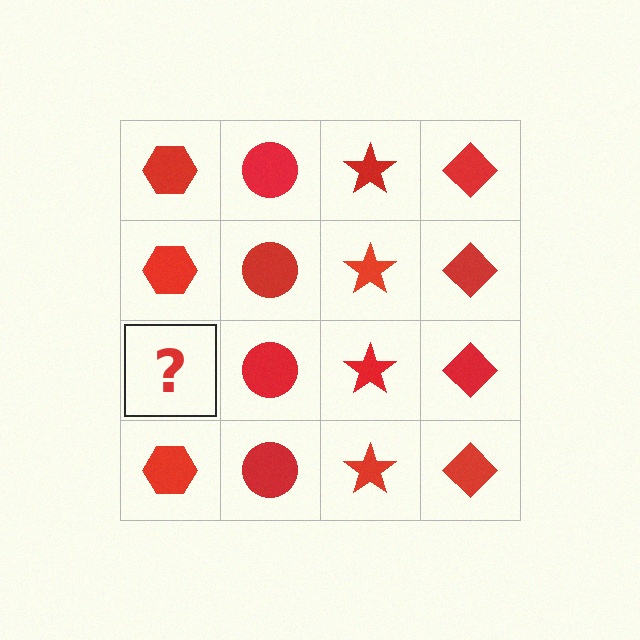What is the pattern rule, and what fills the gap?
The rule is that each column has a consistent shape. The gap should be filled with a red hexagon.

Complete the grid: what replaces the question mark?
The question mark should be replaced with a red hexagon.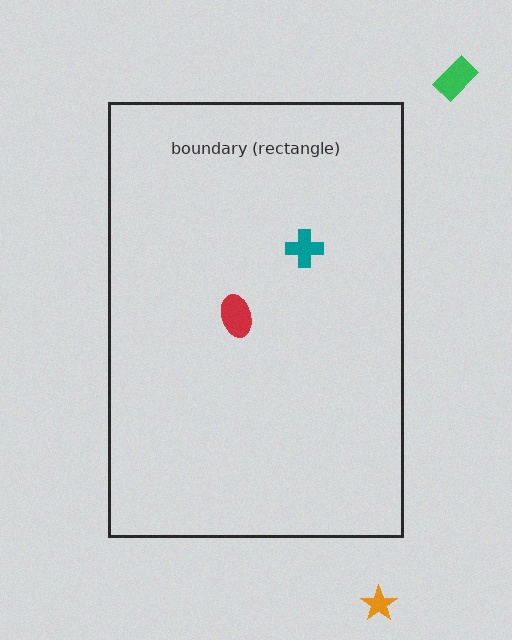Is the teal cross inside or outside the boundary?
Inside.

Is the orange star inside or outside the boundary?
Outside.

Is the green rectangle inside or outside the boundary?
Outside.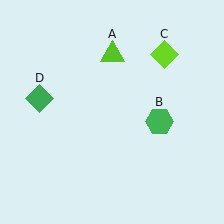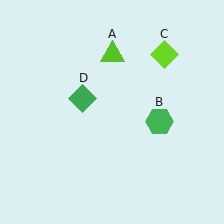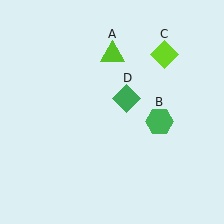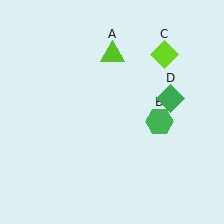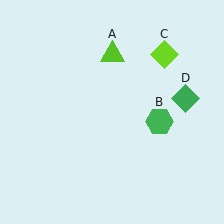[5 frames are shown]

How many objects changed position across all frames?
1 object changed position: green diamond (object D).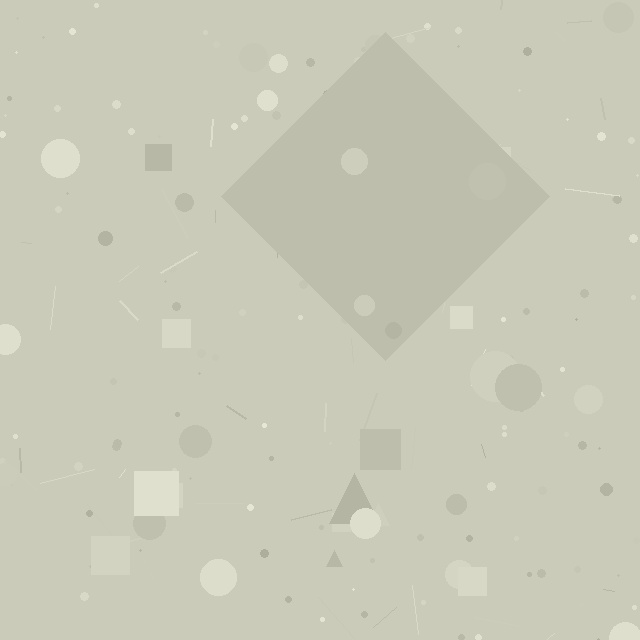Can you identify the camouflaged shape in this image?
The camouflaged shape is a diamond.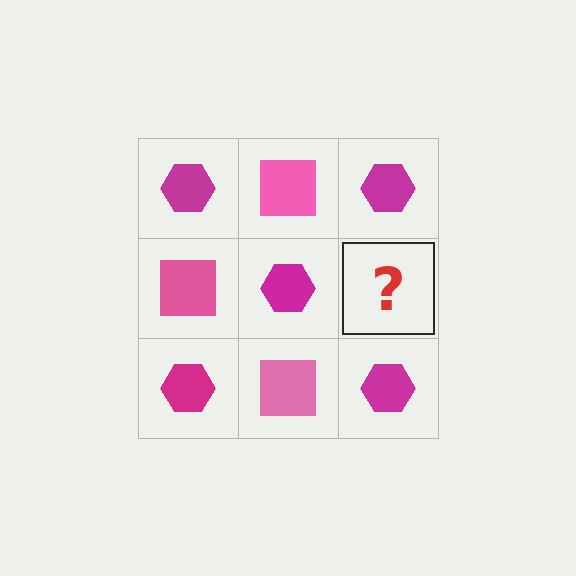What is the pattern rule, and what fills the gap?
The rule is that it alternates magenta hexagon and pink square in a checkerboard pattern. The gap should be filled with a pink square.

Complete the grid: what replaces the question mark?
The question mark should be replaced with a pink square.